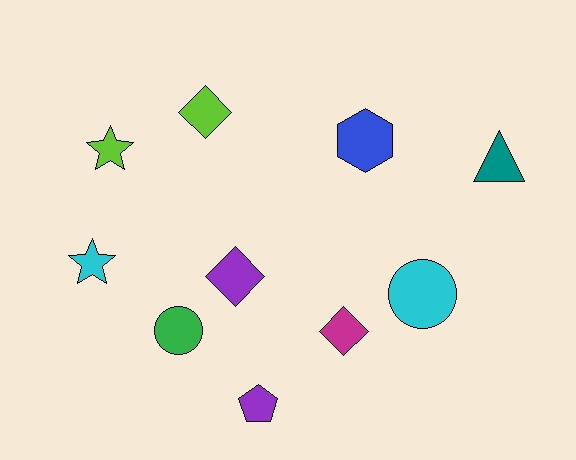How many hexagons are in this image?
There is 1 hexagon.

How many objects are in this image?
There are 10 objects.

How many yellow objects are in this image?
There are no yellow objects.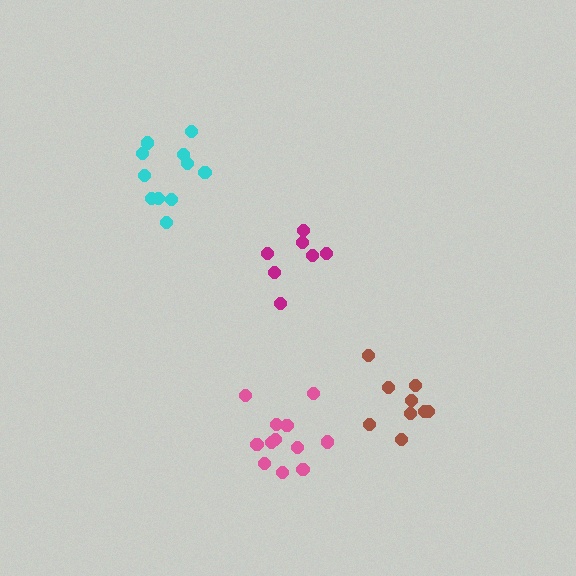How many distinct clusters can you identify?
There are 4 distinct clusters.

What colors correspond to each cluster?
The clusters are colored: cyan, pink, magenta, brown.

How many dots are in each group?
Group 1: 11 dots, Group 2: 12 dots, Group 3: 7 dots, Group 4: 9 dots (39 total).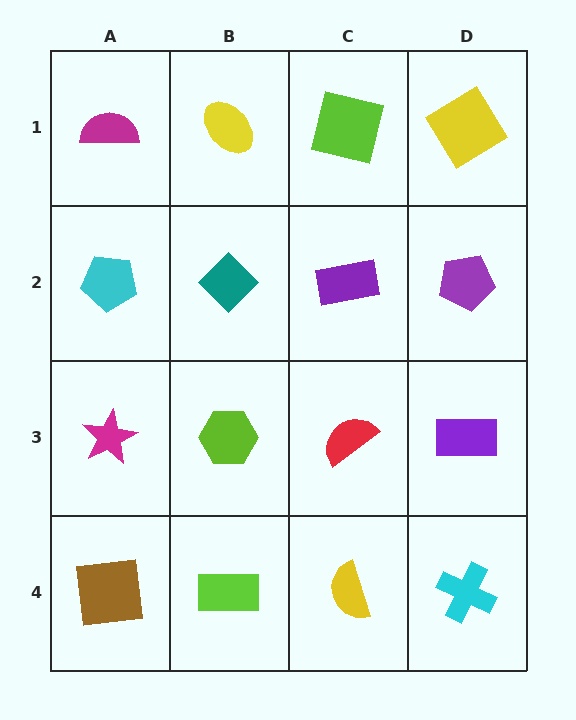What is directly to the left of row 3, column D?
A red semicircle.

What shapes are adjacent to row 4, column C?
A red semicircle (row 3, column C), a lime rectangle (row 4, column B), a cyan cross (row 4, column D).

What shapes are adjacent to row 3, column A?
A cyan pentagon (row 2, column A), a brown square (row 4, column A), a lime hexagon (row 3, column B).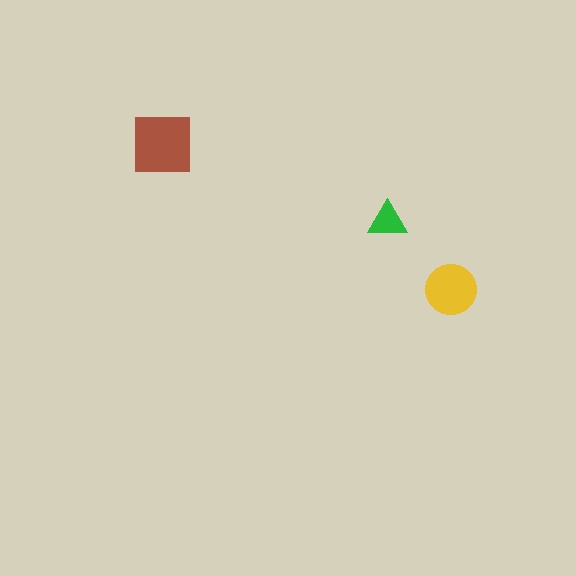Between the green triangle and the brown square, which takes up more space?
The brown square.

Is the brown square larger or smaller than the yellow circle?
Larger.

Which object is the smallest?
The green triangle.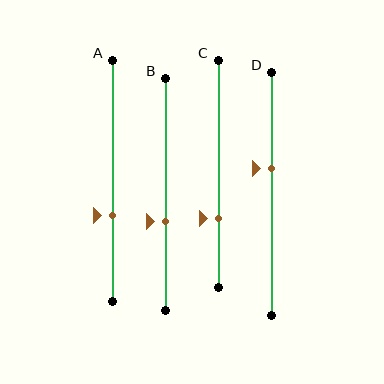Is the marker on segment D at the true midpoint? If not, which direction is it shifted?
No, the marker on segment D is shifted upward by about 10% of the segment length.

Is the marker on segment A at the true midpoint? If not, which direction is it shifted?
No, the marker on segment A is shifted downward by about 14% of the segment length.